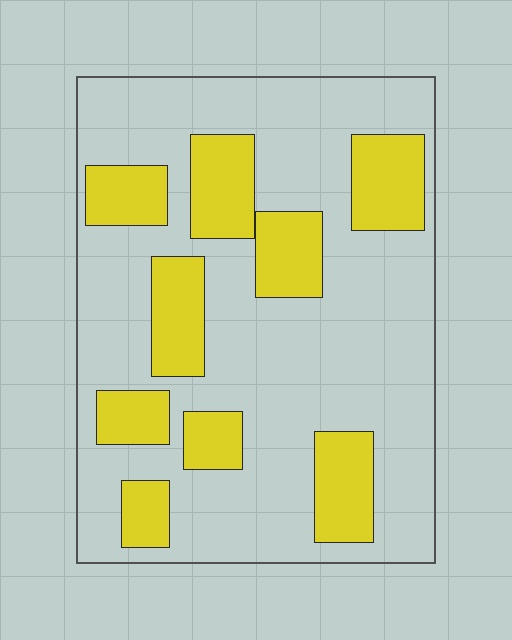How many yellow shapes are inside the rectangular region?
9.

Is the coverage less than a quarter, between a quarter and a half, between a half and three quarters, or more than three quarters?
Between a quarter and a half.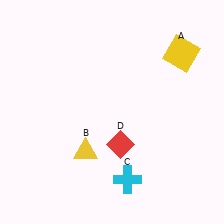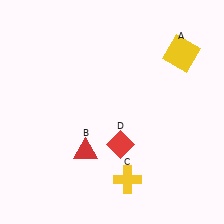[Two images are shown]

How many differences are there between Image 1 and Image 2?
There are 2 differences between the two images.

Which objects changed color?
B changed from yellow to red. C changed from cyan to yellow.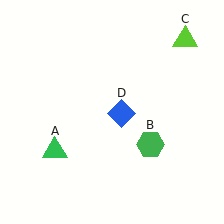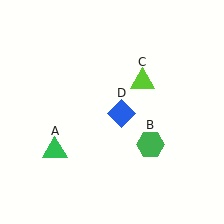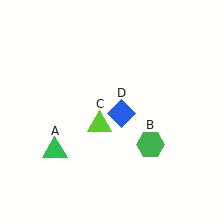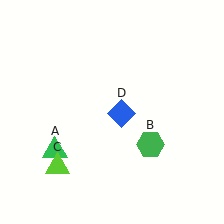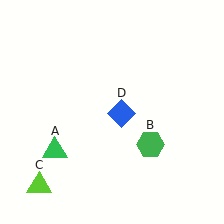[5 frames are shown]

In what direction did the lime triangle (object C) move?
The lime triangle (object C) moved down and to the left.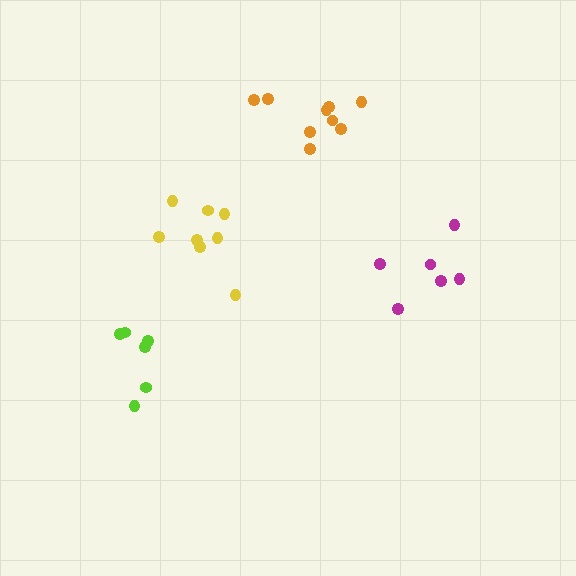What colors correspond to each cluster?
The clusters are colored: yellow, lime, magenta, orange.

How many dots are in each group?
Group 1: 8 dots, Group 2: 6 dots, Group 3: 6 dots, Group 4: 9 dots (29 total).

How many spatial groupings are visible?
There are 4 spatial groupings.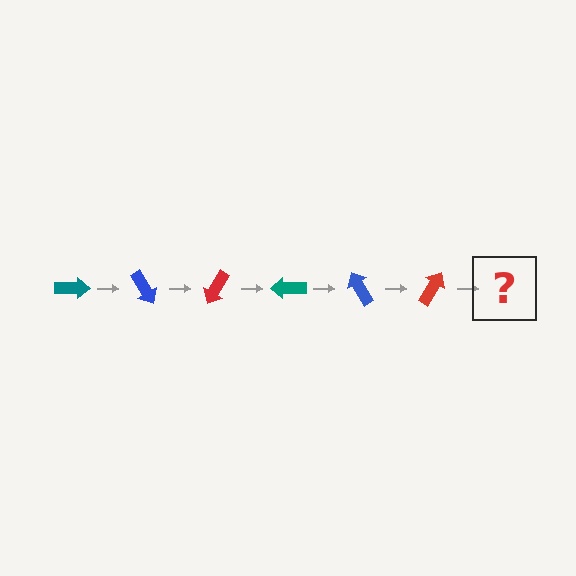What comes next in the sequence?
The next element should be a teal arrow, rotated 360 degrees from the start.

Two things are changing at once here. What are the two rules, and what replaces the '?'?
The two rules are that it rotates 60 degrees each step and the color cycles through teal, blue, and red. The '?' should be a teal arrow, rotated 360 degrees from the start.